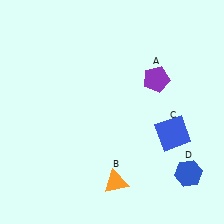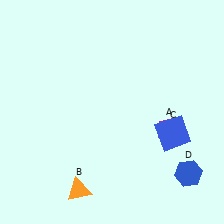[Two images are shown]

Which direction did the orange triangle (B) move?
The orange triangle (B) moved left.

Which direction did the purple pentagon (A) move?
The purple pentagon (A) moved down.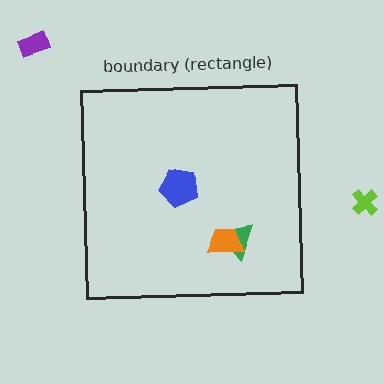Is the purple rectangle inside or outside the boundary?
Outside.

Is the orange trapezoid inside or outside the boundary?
Inside.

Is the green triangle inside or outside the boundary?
Inside.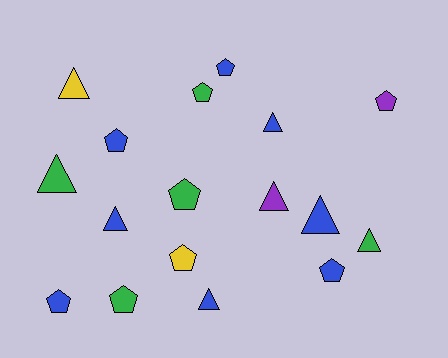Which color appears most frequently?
Blue, with 8 objects.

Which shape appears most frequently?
Pentagon, with 9 objects.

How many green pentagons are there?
There are 3 green pentagons.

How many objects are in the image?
There are 17 objects.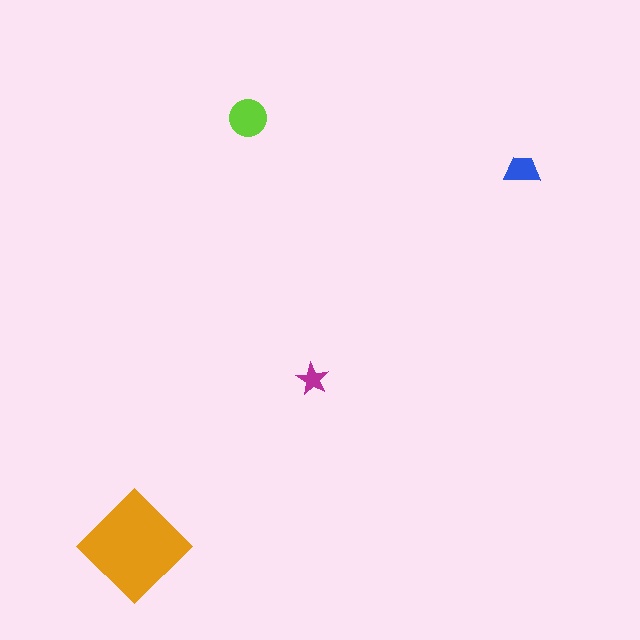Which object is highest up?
The lime circle is topmost.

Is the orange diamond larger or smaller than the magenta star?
Larger.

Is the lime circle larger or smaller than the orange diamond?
Smaller.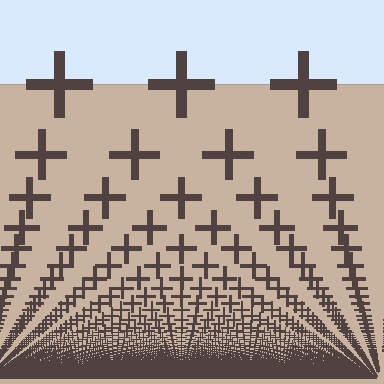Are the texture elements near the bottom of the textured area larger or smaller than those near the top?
Smaller. The gradient is inverted — elements near the bottom are smaller and denser.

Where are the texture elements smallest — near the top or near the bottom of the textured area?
Near the bottom.